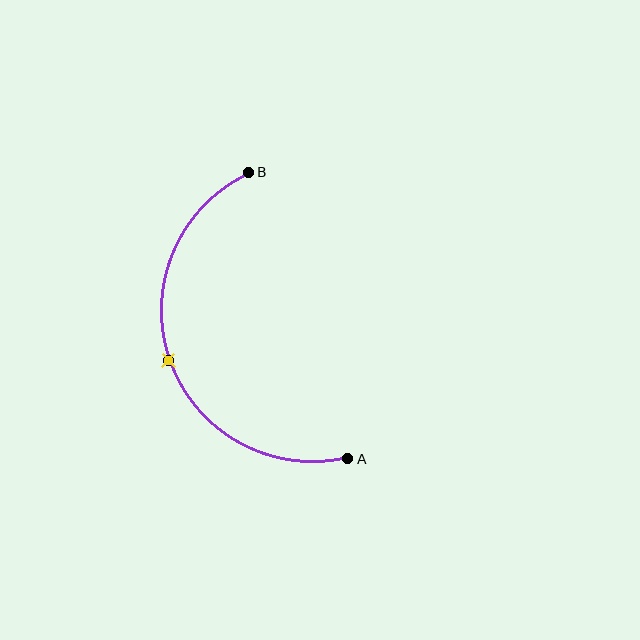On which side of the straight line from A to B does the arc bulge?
The arc bulges to the left of the straight line connecting A and B.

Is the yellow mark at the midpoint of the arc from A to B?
Yes. The yellow mark lies on the arc at equal arc-length from both A and B — it is the arc midpoint.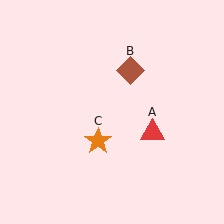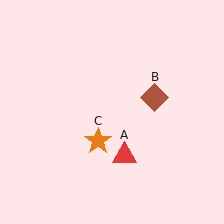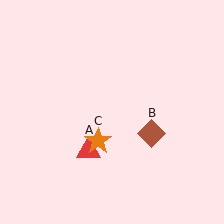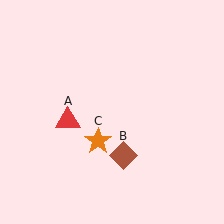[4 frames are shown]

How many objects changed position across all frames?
2 objects changed position: red triangle (object A), brown diamond (object B).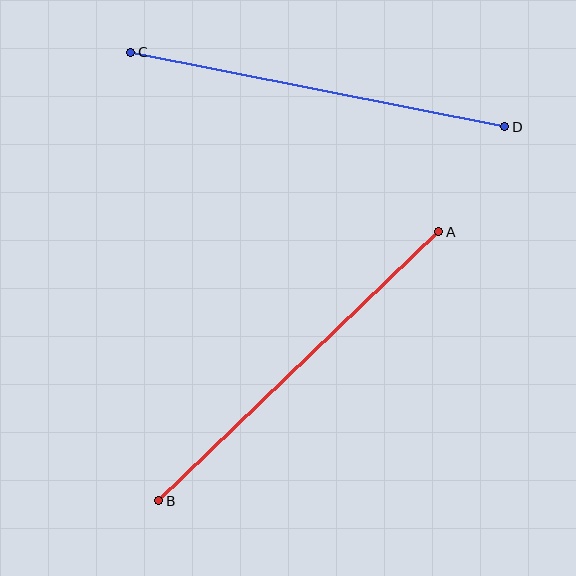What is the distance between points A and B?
The distance is approximately 388 pixels.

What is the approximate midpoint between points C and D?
The midpoint is at approximately (318, 89) pixels.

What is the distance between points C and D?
The distance is approximately 381 pixels.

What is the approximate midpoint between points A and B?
The midpoint is at approximately (299, 366) pixels.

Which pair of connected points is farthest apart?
Points A and B are farthest apart.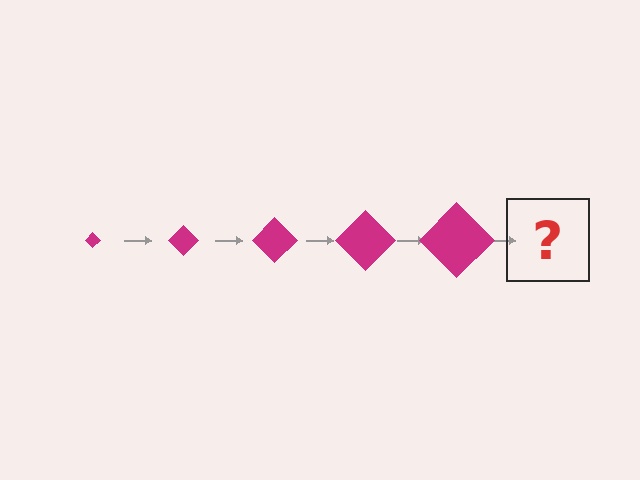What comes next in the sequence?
The next element should be a magenta diamond, larger than the previous one.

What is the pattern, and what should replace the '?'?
The pattern is that the diamond gets progressively larger each step. The '?' should be a magenta diamond, larger than the previous one.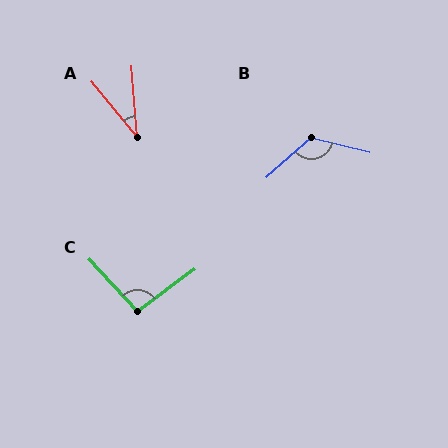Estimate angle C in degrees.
Approximately 97 degrees.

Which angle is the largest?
B, at approximately 125 degrees.